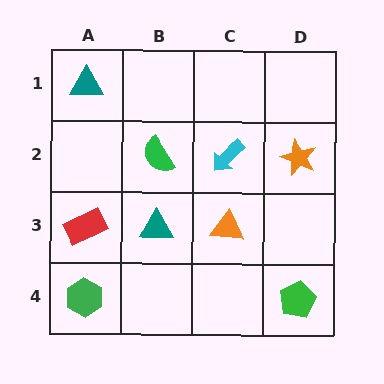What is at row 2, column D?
An orange star.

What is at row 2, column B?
A green semicircle.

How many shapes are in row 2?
3 shapes.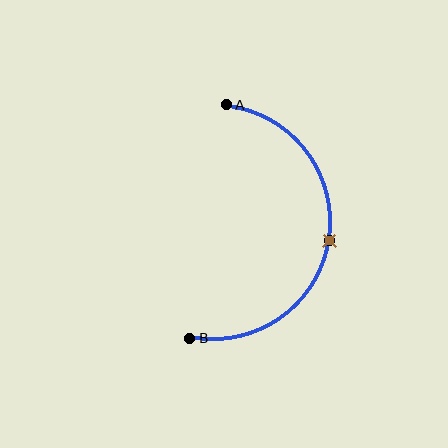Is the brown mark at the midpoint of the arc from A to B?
Yes. The brown mark lies on the arc at equal arc-length from both A and B — it is the arc midpoint.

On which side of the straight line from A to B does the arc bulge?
The arc bulges to the right of the straight line connecting A and B.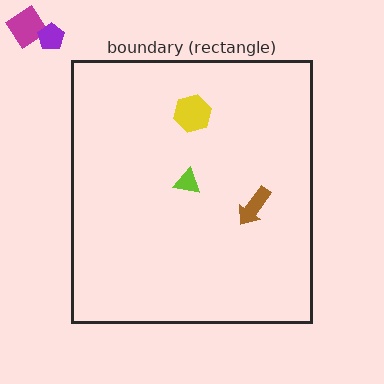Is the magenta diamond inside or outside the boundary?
Outside.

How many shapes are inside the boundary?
3 inside, 2 outside.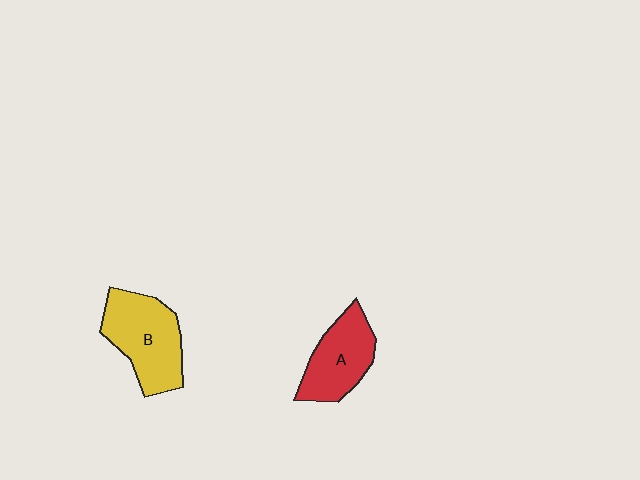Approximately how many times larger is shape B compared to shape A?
Approximately 1.3 times.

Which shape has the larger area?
Shape B (yellow).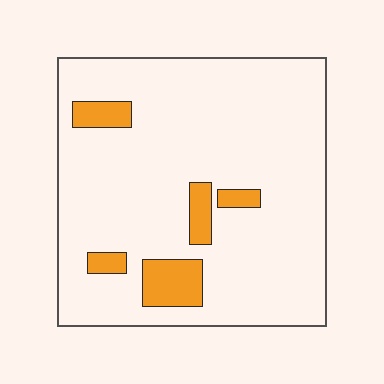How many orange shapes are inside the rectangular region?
5.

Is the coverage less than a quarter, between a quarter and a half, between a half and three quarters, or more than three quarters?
Less than a quarter.